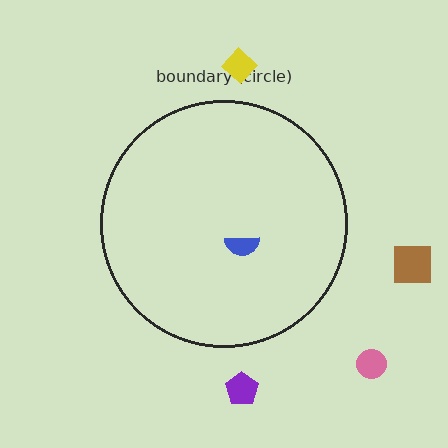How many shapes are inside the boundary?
1 inside, 4 outside.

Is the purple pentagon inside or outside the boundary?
Outside.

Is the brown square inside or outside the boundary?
Outside.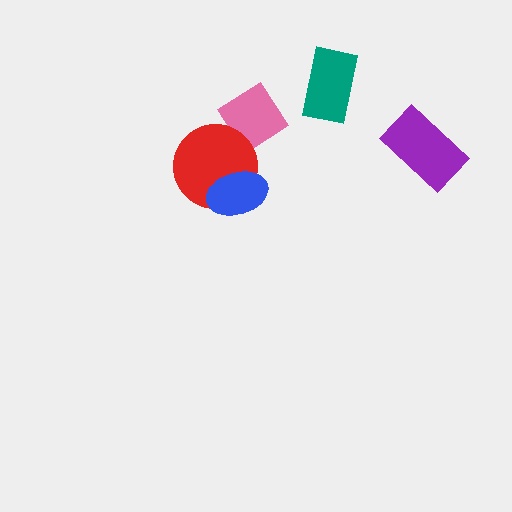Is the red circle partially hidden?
Yes, it is partially covered by another shape.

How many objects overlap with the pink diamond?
1 object overlaps with the pink diamond.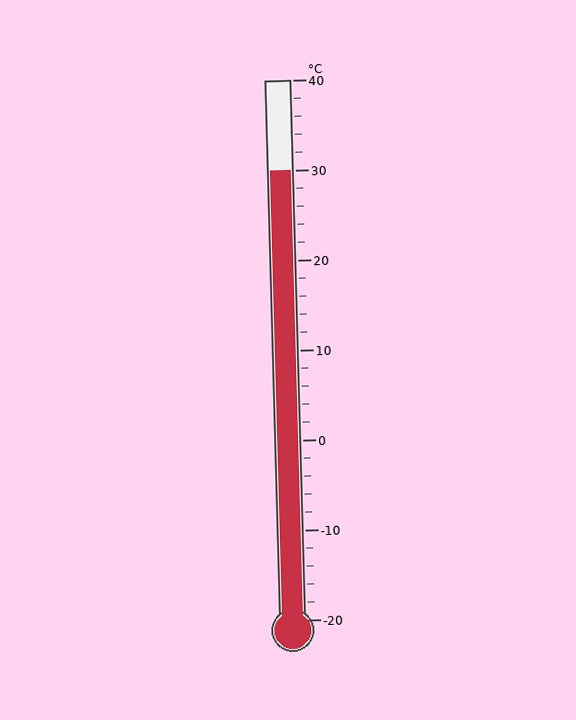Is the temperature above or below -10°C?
The temperature is above -10°C.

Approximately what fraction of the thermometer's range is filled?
The thermometer is filled to approximately 85% of its range.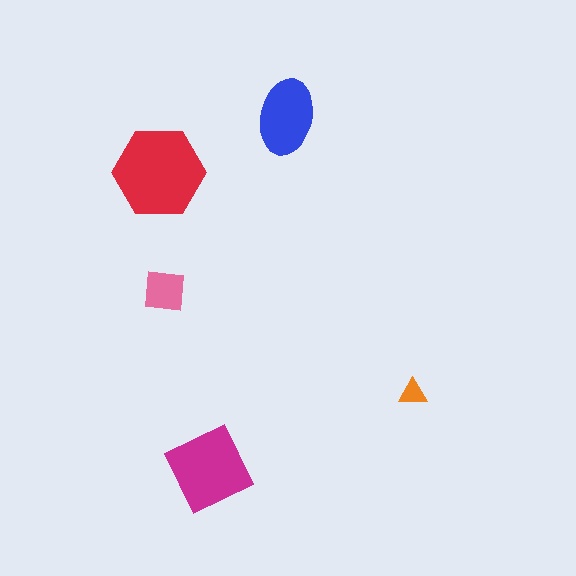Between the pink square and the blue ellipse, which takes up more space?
The blue ellipse.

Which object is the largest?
The red hexagon.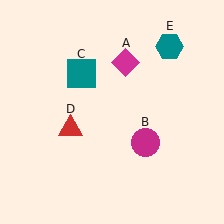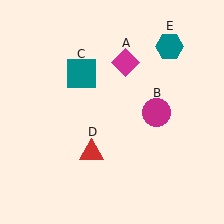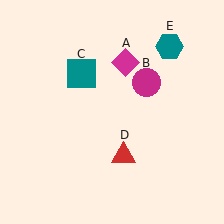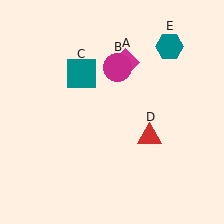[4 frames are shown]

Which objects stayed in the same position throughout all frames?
Magenta diamond (object A) and teal square (object C) and teal hexagon (object E) remained stationary.